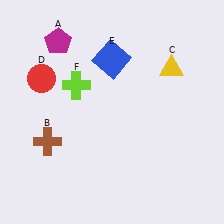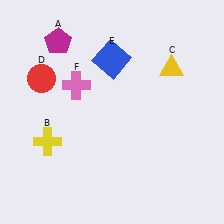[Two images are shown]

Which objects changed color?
B changed from brown to yellow. F changed from lime to pink.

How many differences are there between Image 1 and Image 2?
There are 2 differences between the two images.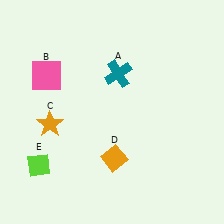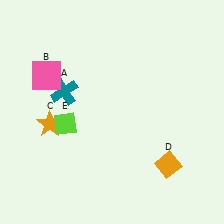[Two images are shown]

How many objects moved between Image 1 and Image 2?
3 objects moved between the two images.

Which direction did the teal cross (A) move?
The teal cross (A) moved left.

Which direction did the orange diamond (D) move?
The orange diamond (D) moved right.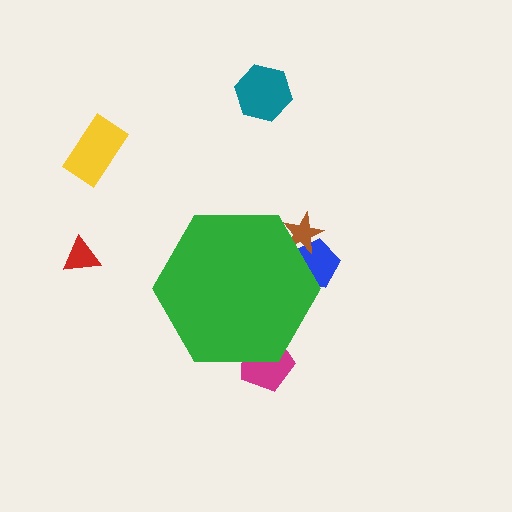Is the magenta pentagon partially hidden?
Yes, the magenta pentagon is partially hidden behind the green hexagon.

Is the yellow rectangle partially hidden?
No, the yellow rectangle is fully visible.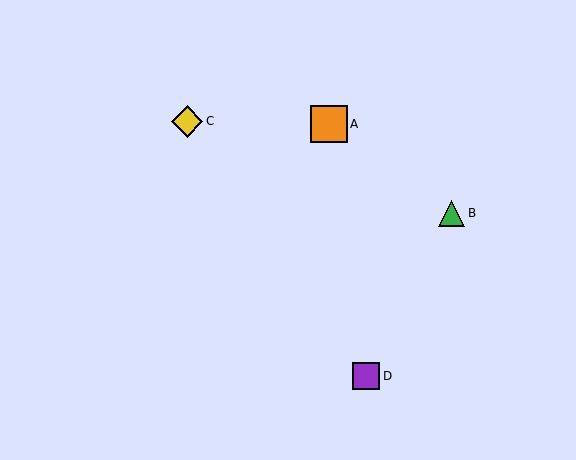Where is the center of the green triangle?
The center of the green triangle is at (452, 213).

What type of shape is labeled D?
Shape D is a purple square.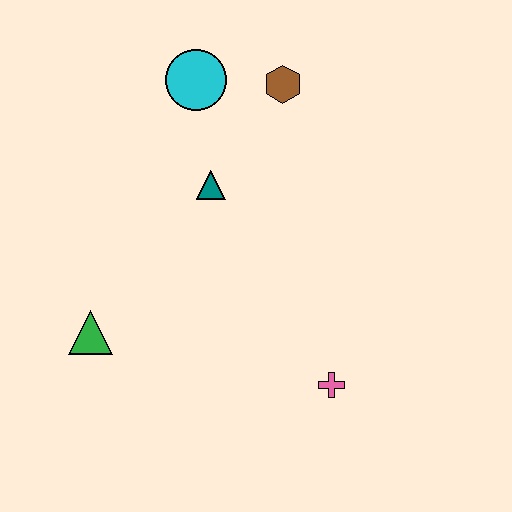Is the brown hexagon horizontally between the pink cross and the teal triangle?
Yes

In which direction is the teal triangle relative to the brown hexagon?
The teal triangle is below the brown hexagon.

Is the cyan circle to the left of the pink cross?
Yes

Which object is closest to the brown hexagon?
The cyan circle is closest to the brown hexagon.